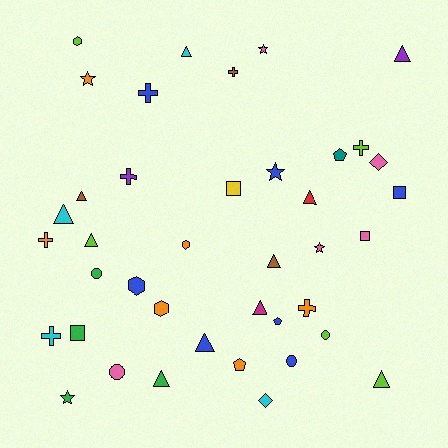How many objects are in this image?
There are 40 objects.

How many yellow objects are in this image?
There is 1 yellow object.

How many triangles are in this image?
There are 11 triangles.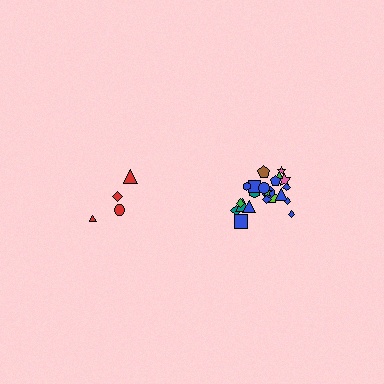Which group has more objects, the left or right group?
The right group.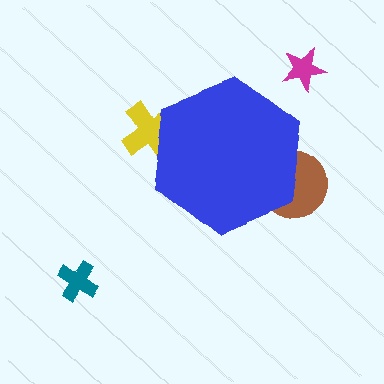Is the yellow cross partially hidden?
Yes, the yellow cross is partially hidden behind the blue hexagon.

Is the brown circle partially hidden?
Yes, the brown circle is partially hidden behind the blue hexagon.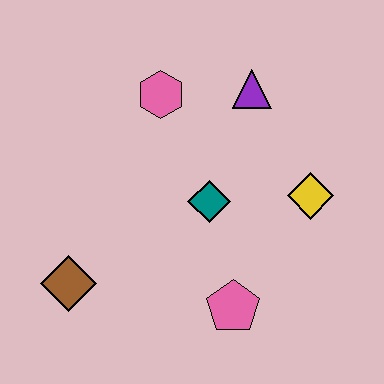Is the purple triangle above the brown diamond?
Yes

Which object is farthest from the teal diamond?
The brown diamond is farthest from the teal diamond.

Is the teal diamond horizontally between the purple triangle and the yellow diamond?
No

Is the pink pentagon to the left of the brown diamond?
No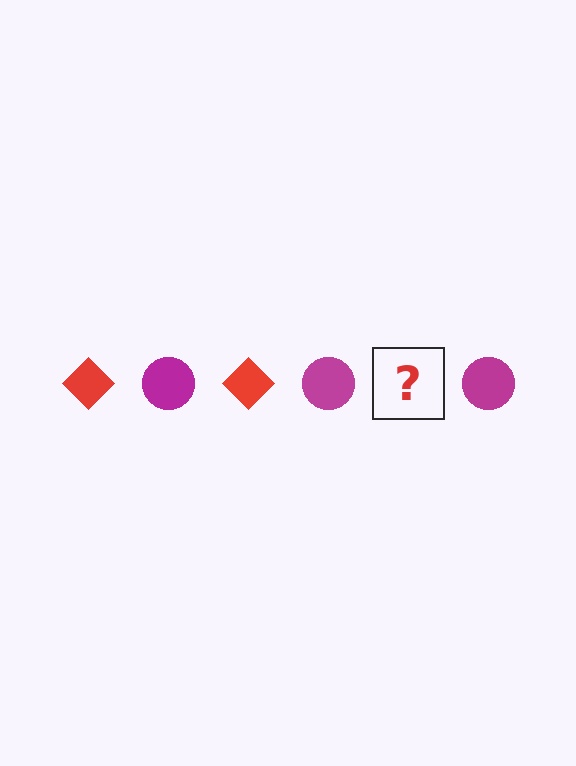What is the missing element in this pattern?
The missing element is a red diamond.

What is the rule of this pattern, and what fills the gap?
The rule is that the pattern alternates between red diamond and magenta circle. The gap should be filled with a red diamond.